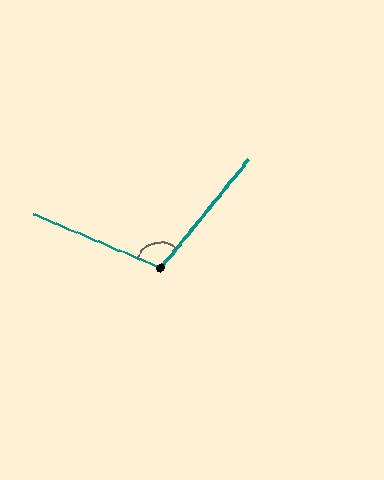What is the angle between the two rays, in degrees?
Approximately 106 degrees.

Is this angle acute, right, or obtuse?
It is obtuse.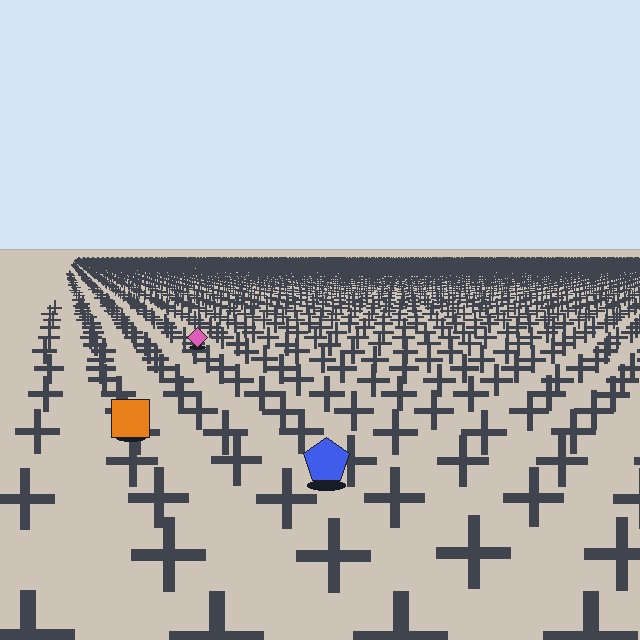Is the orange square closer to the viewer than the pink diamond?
Yes. The orange square is closer — you can tell from the texture gradient: the ground texture is coarser near it.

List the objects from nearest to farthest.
From nearest to farthest: the blue pentagon, the orange square, the pink diamond.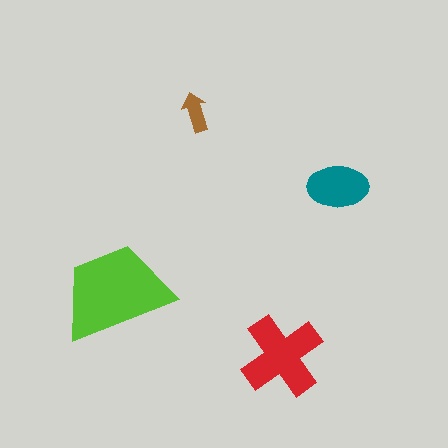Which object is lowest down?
The red cross is bottommost.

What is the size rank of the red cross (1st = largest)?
2nd.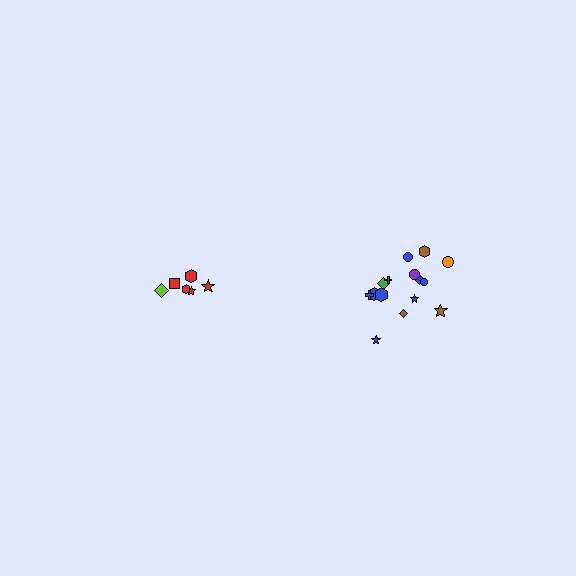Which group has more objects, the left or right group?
The right group.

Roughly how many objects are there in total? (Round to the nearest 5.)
Roughly 20 objects in total.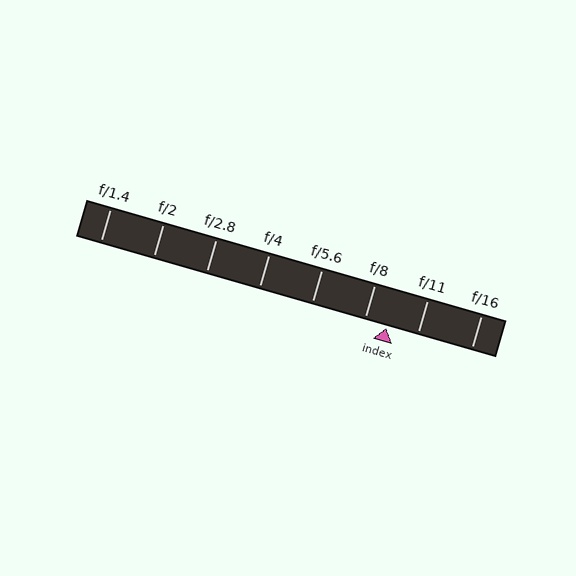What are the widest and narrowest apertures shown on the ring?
The widest aperture shown is f/1.4 and the narrowest is f/16.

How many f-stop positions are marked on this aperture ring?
There are 8 f-stop positions marked.